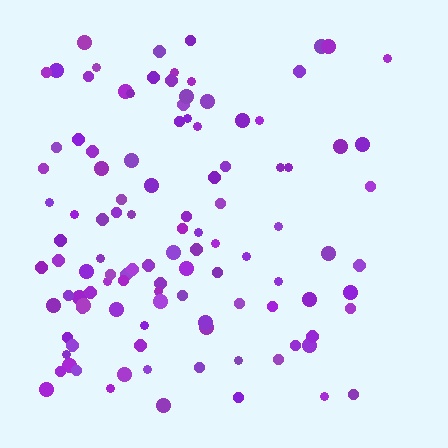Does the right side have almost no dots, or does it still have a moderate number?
Still a moderate number, just noticeably fewer than the left.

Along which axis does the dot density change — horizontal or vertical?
Horizontal.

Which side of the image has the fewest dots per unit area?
The right.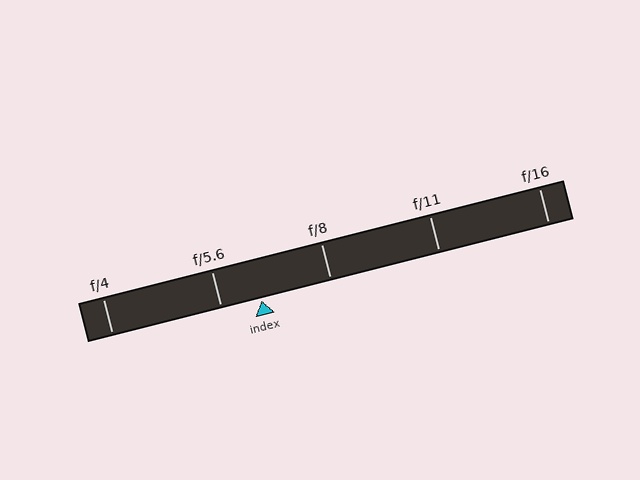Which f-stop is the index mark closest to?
The index mark is closest to f/5.6.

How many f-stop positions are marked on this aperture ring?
There are 5 f-stop positions marked.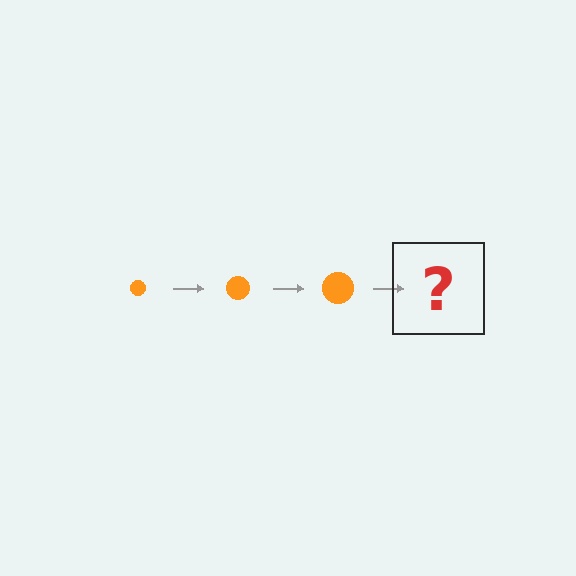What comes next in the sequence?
The next element should be an orange circle, larger than the previous one.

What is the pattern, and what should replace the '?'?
The pattern is that the circle gets progressively larger each step. The '?' should be an orange circle, larger than the previous one.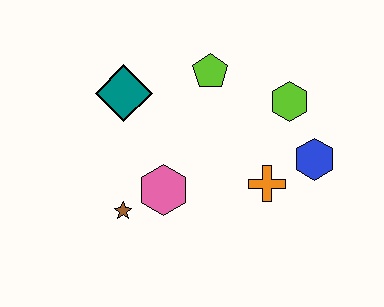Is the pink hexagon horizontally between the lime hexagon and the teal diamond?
Yes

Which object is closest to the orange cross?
The blue hexagon is closest to the orange cross.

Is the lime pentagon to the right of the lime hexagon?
No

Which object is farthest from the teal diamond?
The blue hexagon is farthest from the teal diamond.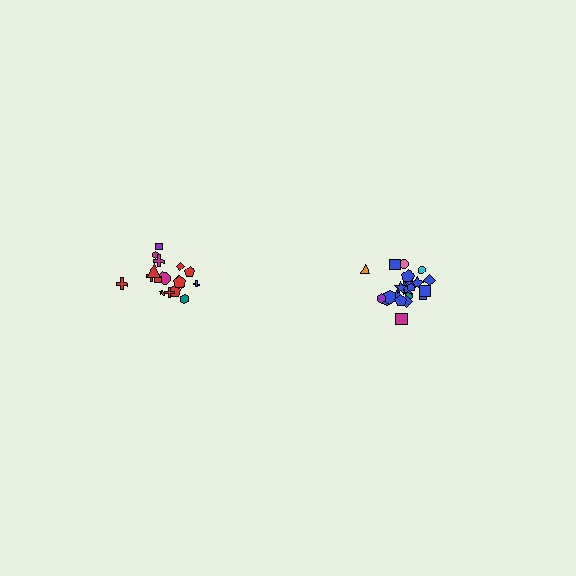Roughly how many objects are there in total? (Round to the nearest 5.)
Roughly 40 objects in total.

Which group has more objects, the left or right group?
The right group.